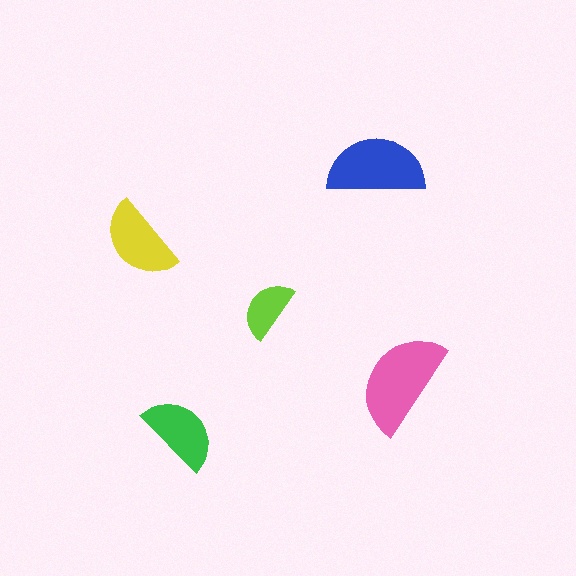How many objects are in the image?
There are 5 objects in the image.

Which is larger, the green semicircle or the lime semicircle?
The green one.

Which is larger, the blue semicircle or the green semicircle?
The blue one.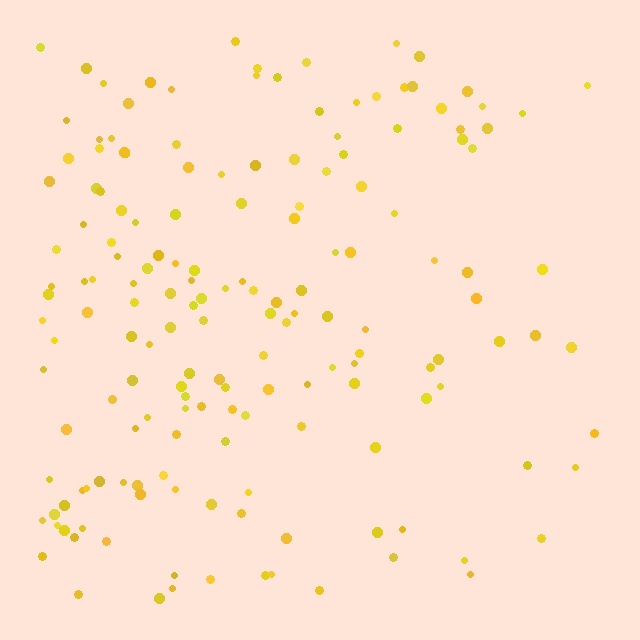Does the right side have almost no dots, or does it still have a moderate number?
Still a moderate number, just noticeably fewer than the left.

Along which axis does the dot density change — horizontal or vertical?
Horizontal.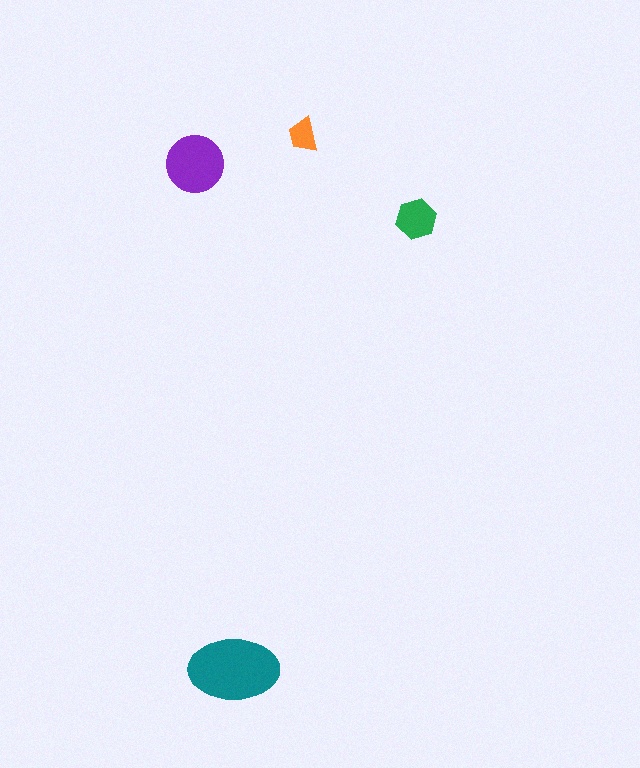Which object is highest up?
The orange trapezoid is topmost.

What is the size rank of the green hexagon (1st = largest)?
3rd.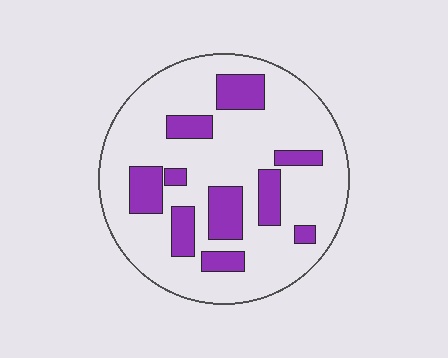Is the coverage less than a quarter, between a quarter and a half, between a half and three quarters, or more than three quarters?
Less than a quarter.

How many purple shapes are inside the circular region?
10.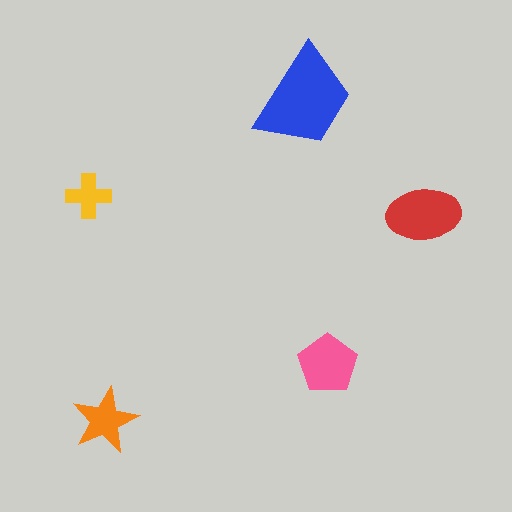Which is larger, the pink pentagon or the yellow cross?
The pink pentagon.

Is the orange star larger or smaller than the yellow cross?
Larger.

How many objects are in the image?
There are 5 objects in the image.